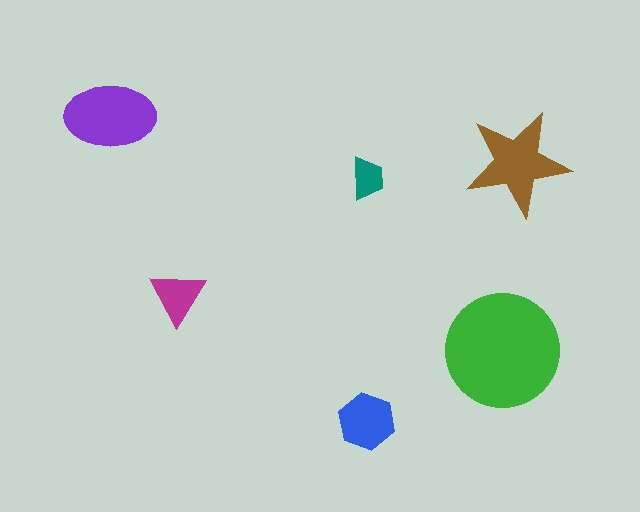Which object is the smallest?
The teal trapezoid.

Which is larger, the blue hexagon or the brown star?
The brown star.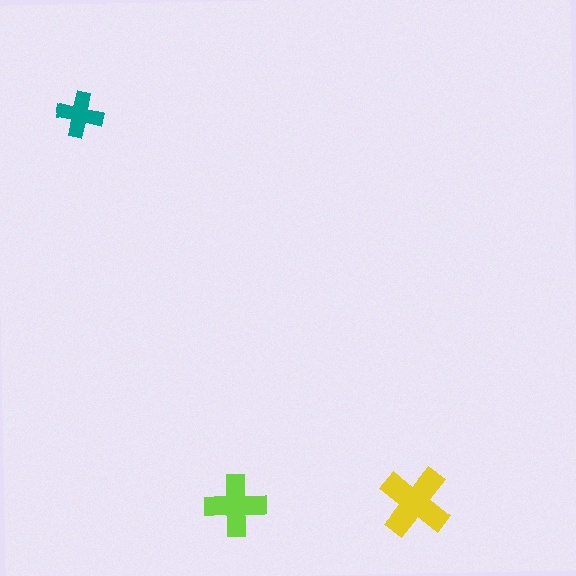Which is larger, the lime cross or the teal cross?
The lime one.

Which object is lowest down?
The lime cross is bottommost.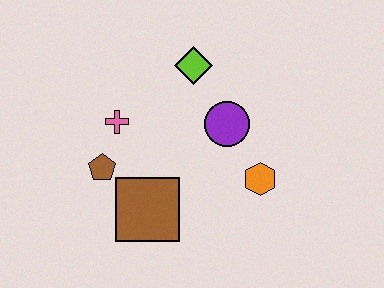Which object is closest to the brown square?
The brown pentagon is closest to the brown square.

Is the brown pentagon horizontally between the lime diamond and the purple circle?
No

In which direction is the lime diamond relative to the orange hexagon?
The lime diamond is above the orange hexagon.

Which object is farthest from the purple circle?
The brown pentagon is farthest from the purple circle.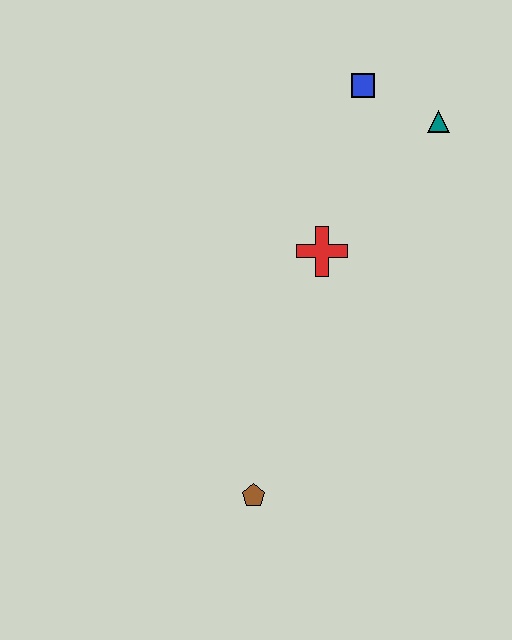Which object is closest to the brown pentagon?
The red cross is closest to the brown pentagon.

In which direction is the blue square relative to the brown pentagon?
The blue square is above the brown pentagon.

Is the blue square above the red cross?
Yes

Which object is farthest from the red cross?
The brown pentagon is farthest from the red cross.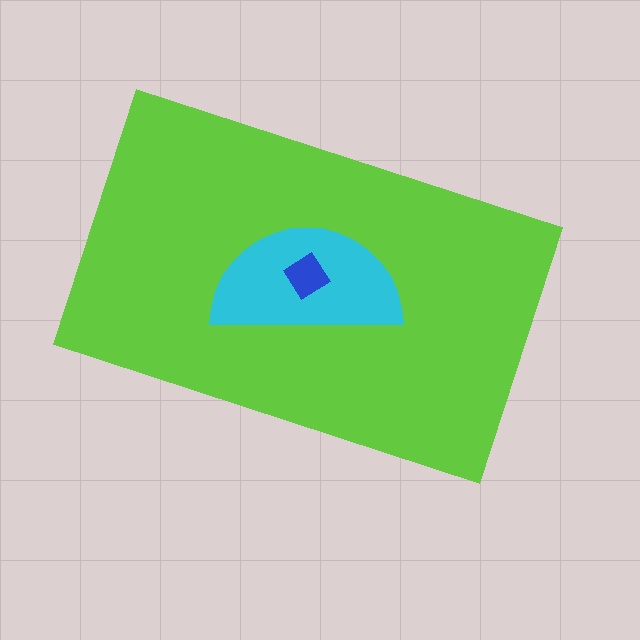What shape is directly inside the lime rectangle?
The cyan semicircle.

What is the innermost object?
The blue diamond.